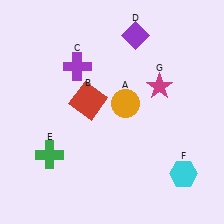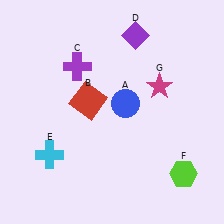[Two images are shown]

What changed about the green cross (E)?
In Image 1, E is green. In Image 2, it changed to cyan.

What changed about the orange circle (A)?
In Image 1, A is orange. In Image 2, it changed to blue.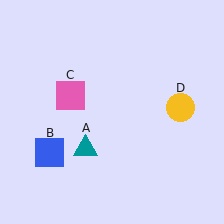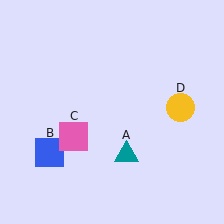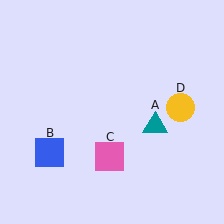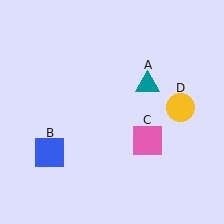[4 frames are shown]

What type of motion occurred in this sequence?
The teal triangle (object A), pink square (object C) rotated counterclockwise around the center of the scene.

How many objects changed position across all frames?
2 objects changed position: teal triangle (object A), pink square (object C).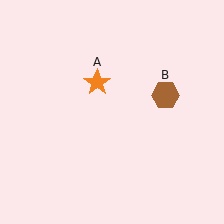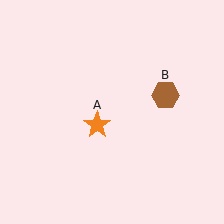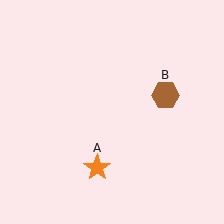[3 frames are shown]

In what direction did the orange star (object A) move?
The orange star (object A) moved down.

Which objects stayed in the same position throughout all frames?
Brown hexagon (object B) remained stationary.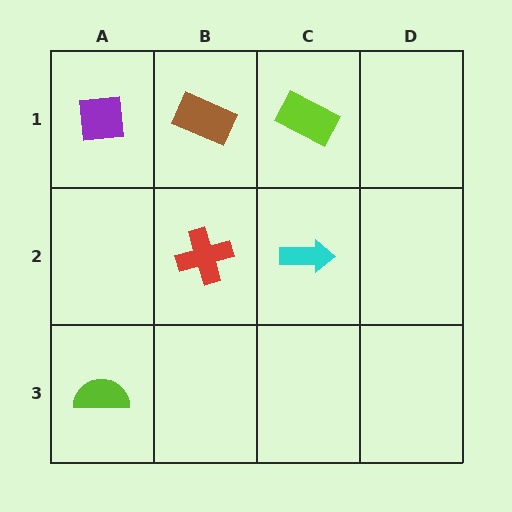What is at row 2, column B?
A red cross.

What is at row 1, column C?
A lime rectangle.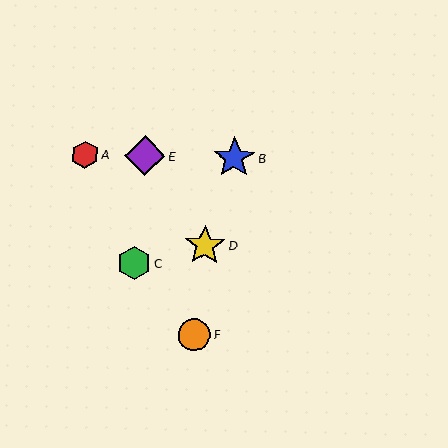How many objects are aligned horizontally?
3 objects (A, B, E) are aligned horizontally.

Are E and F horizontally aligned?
No, E is at y≈156 and F is at y≈335.